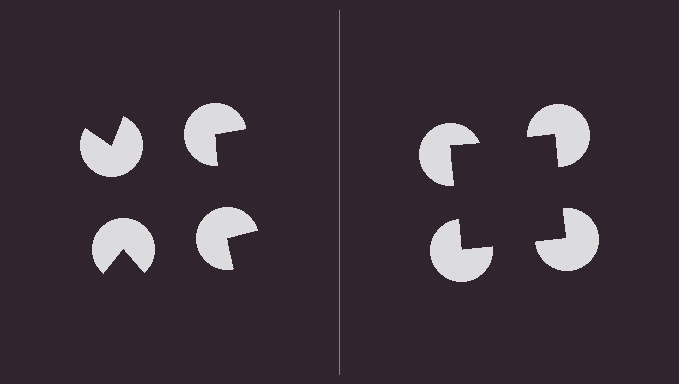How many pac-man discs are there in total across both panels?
8 — 4 on each side.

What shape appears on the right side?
An illusory square.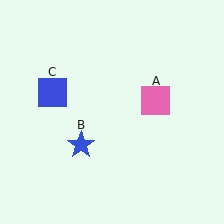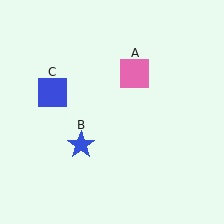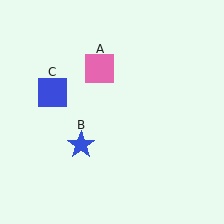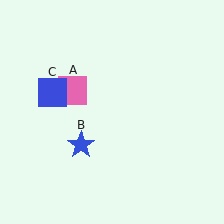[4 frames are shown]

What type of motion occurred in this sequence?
The pink square (object A) rotated counterclockwise around the center of the scene.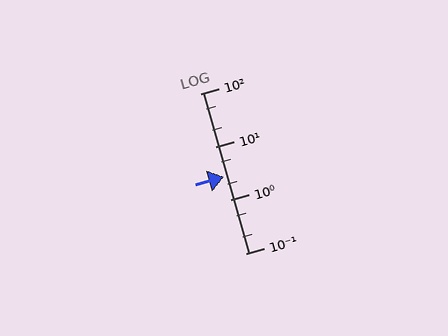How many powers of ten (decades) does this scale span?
The scale spans 3 decades, from 0.1 to 100.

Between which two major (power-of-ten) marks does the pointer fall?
The pointer is between 1 and 10.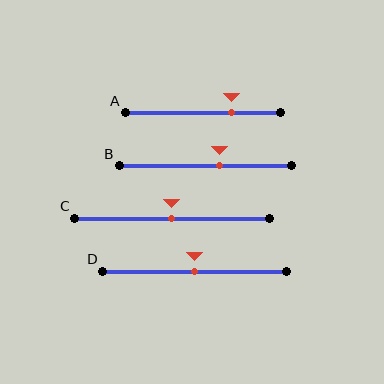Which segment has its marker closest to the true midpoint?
Segment C has its marker closest to the true midpoint.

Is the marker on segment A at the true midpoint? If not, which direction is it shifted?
No, the marker on segment A is shifted to the right by about 18% of the segment length.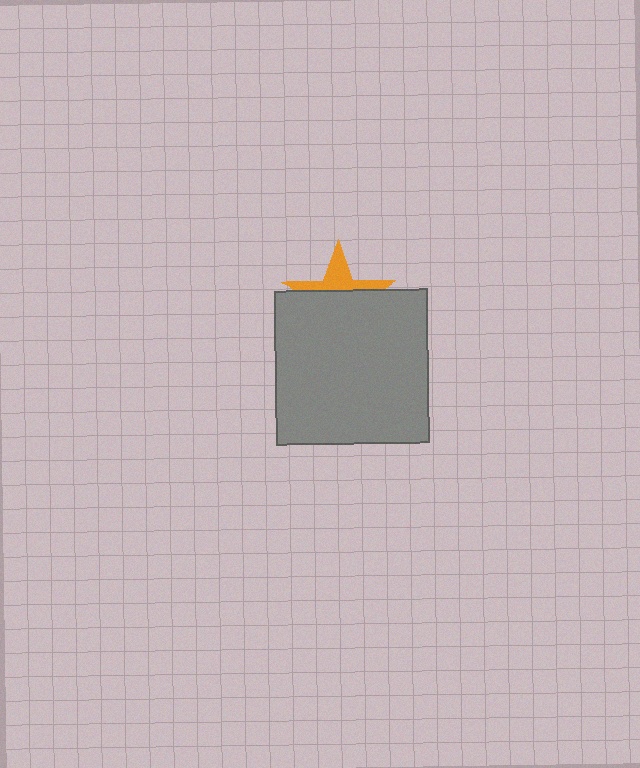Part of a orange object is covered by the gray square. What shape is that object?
It is a star.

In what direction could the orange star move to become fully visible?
The orange star could move up. That would shift it out from behind the gray square entirely.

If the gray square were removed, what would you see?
You would see the complete orange star.